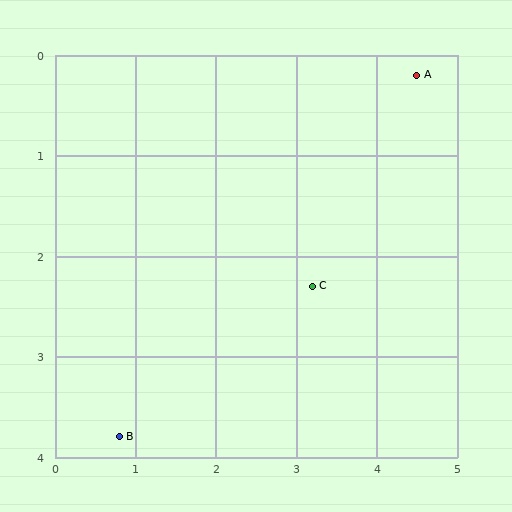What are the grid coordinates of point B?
Point B is at approximately (0.8, 3.8).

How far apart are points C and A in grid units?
Points C and A are about 2.5 grid units apart.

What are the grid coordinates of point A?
Point A is at approximately (4.5, 0.2).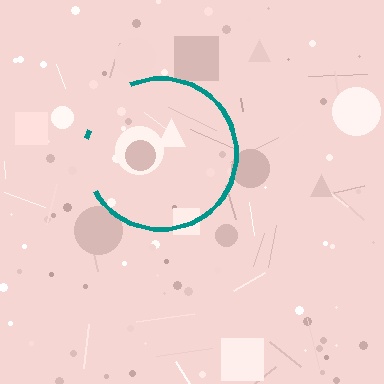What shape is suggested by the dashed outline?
The dashed outline suggests a circle.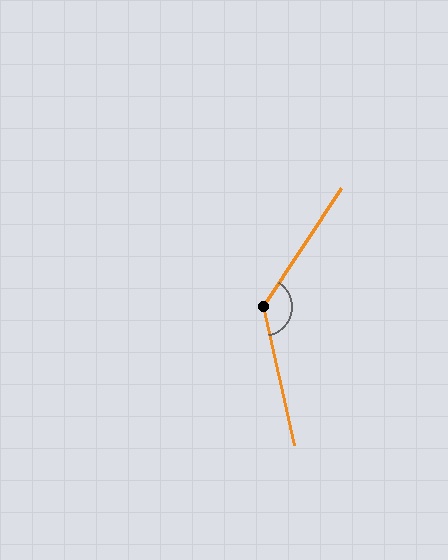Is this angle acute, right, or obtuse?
It is obtuse.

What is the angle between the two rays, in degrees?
Approximately 134 degrees.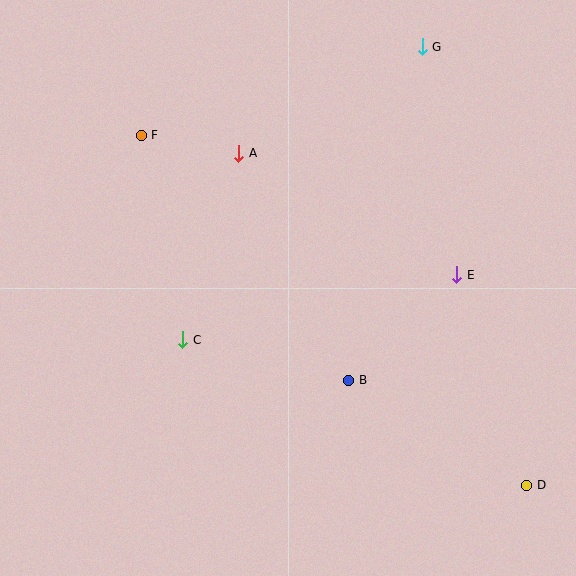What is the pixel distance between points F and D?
The distance between F and D is 521 pixels.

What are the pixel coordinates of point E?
Point E is at (457, 275).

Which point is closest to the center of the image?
Point B at (349, 380) is closest to the center.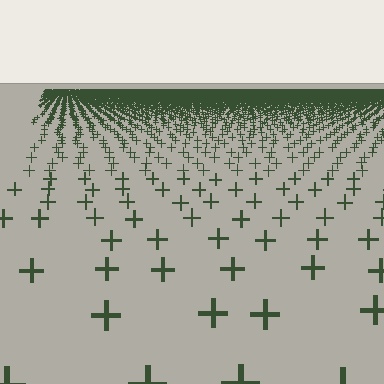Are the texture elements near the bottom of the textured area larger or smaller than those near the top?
Larger. Near the bottom, elements are closer to the viewer and appear at a bigger on-screen size.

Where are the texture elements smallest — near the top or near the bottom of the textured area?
Near the top.